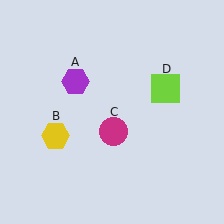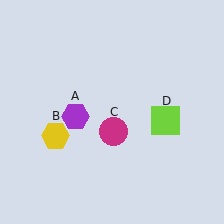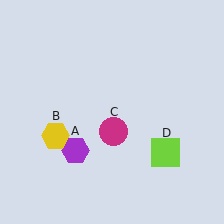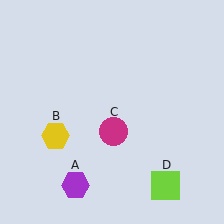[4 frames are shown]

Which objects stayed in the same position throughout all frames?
Yellow hexagon (object B) and magenta circle (object C) remained stationary.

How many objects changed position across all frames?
2 objects changed position: purple hexagon (object A), lime square (object D).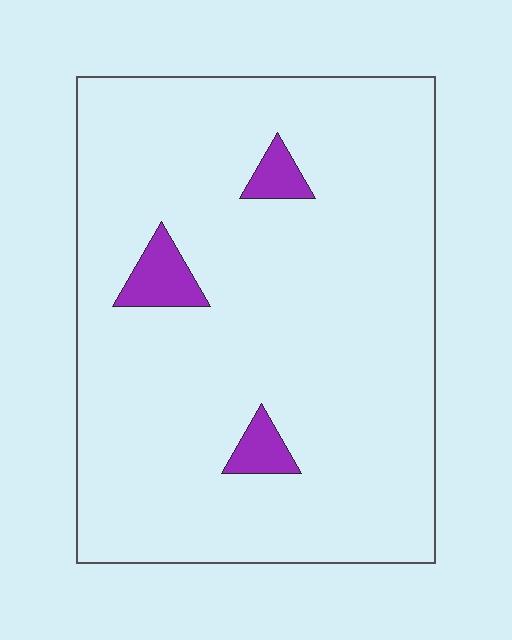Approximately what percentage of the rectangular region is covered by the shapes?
Approximately 5%.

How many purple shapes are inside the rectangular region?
3.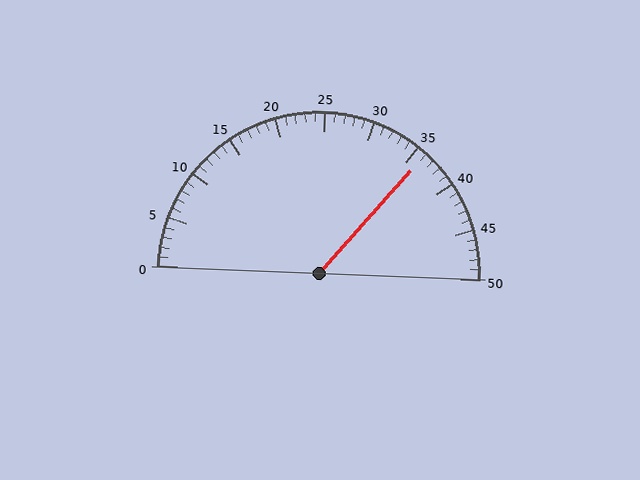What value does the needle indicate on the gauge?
The needle indicates approximately 36.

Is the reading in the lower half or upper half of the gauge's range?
The reading is in the upper half of the range (0 to 50).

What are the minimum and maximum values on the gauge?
The gauge ranges from 0 to 50.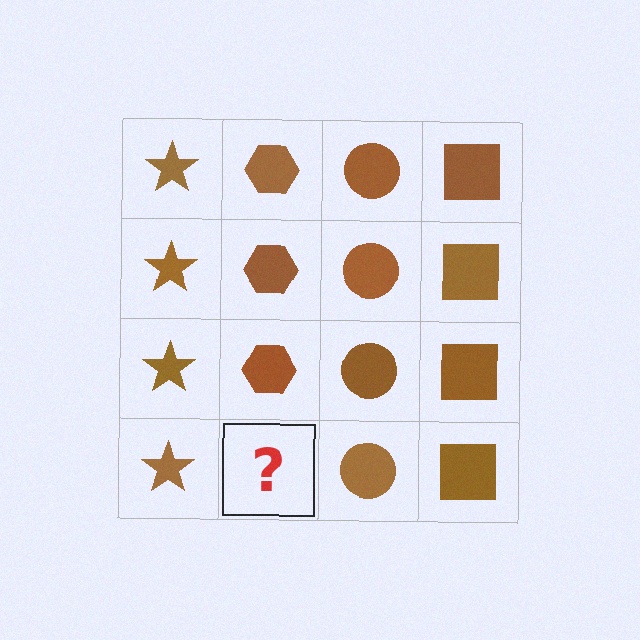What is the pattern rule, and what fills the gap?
The rule is that each column has a consistent shape. The gap should be filled with a brown hexagon.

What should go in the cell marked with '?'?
The missing cell should contain a brown hexagon.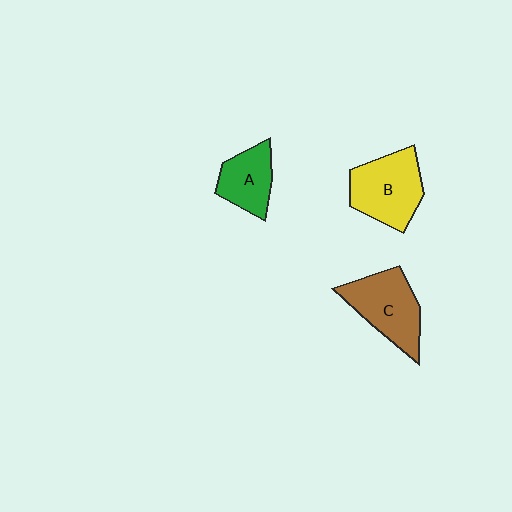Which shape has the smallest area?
Shape A (green).